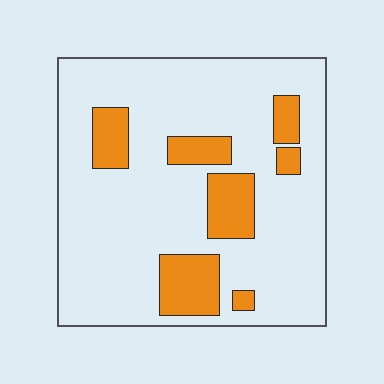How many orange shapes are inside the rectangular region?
7.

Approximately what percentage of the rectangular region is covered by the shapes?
Approximately 20%.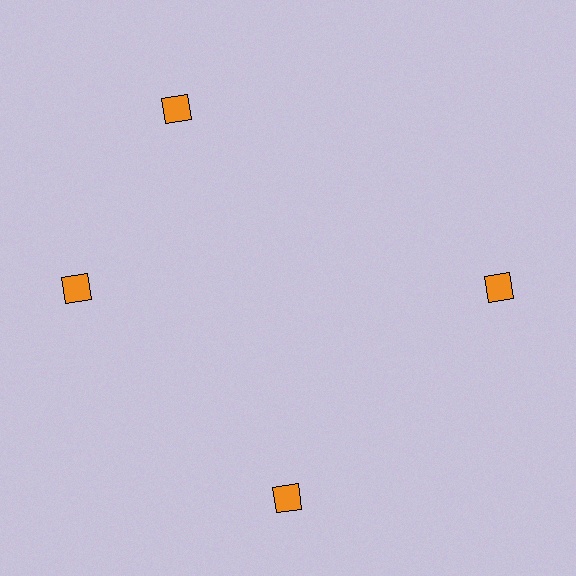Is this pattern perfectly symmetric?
No. The 4 orange squares are arranged in a ring, but one element near the 12 o'clock position is rotated out of alignment along the ring, breaking the 4-fold rotational symmetry.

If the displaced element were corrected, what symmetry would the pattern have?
It would have 4-fold rotational symmetry — the pattern would map onto itself every 90 degrees.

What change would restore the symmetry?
The symmetry would be restored by rotating it back into even spacing with its neighbors so that all 4 squares sit at equal angles and equal distance from the center.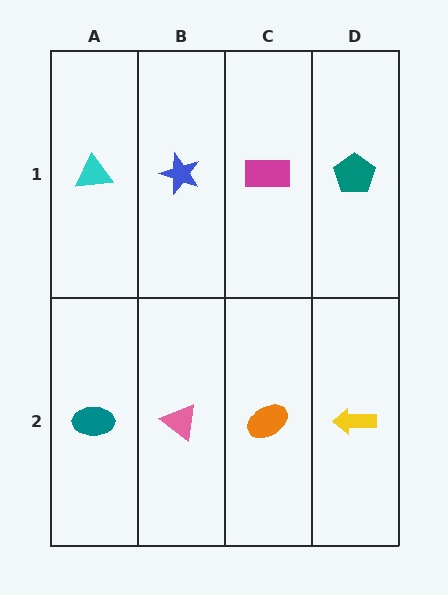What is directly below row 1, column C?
An orange ellipse.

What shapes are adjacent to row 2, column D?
A teal pentagon (row 1, column D), an orange ellipse (row 2, column C).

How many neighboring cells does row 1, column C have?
3.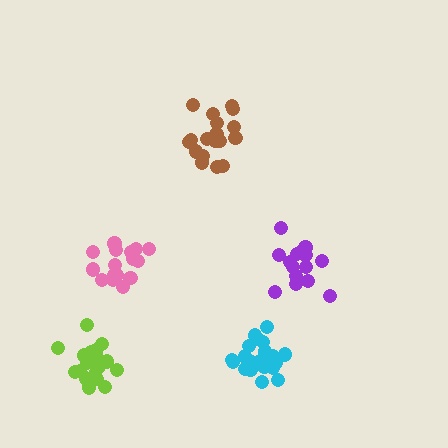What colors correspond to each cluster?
The clusters are colored: cyan, brown, pink, purple, lime.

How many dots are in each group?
Group 1: 20 dots, Group 2: 18 dots, Group 3: 16 dots, Group 4: 16 dots, Group 5: 20 dots (90 total).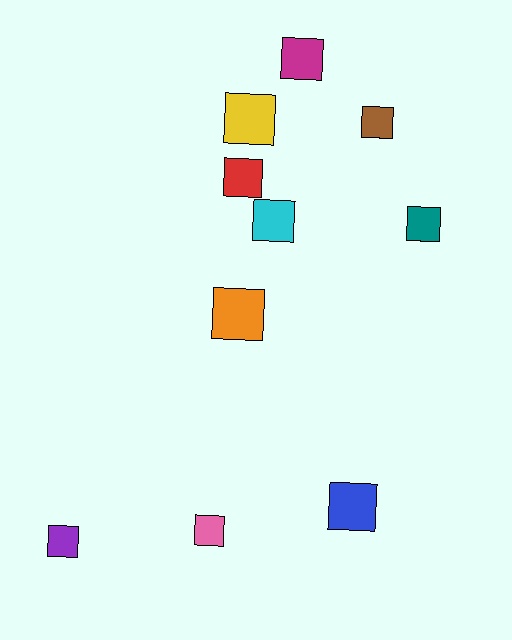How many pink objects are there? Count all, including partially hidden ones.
There is 1 pink object.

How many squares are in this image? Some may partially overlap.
There are 10 squares.